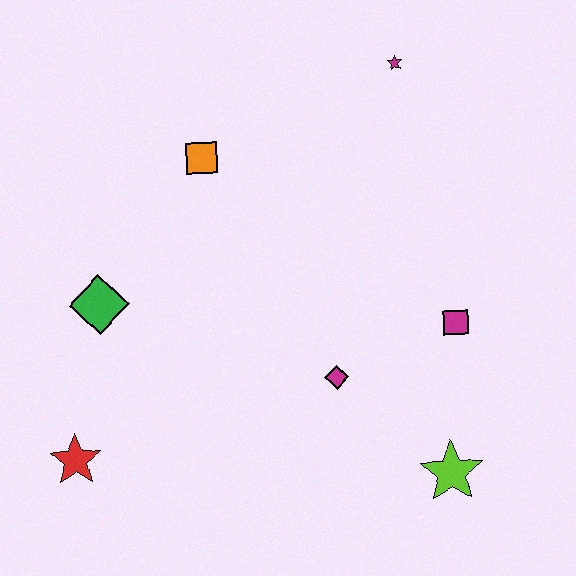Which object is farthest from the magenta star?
The red star is farthest from the magenta star.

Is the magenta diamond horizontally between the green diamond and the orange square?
No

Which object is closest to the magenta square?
The magenta diamond is closest to the magenta square.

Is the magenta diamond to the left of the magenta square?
Yes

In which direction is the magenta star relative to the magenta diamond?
The magenta star is above the magenta diamond.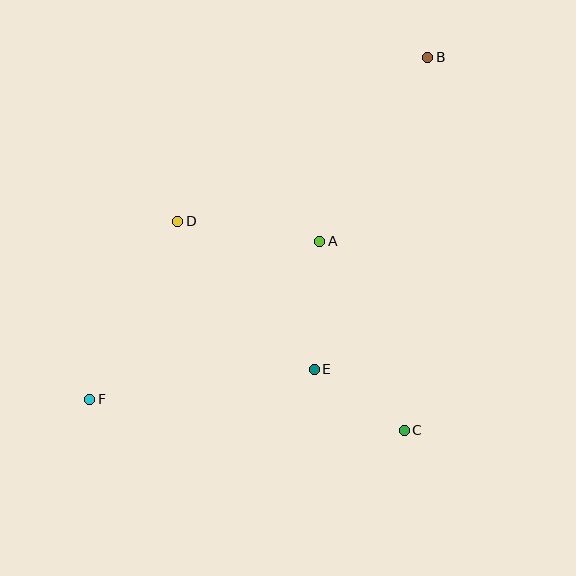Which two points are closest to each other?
Points C and E are closest to each other.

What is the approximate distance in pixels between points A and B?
The distance between A and B is approximately 213 pixels.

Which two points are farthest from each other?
Points B and F are farthest from each other.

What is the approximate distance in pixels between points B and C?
The distance between B and C is approximately 373 pixels.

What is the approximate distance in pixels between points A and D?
The distance between A and D is approximately 143 pixels.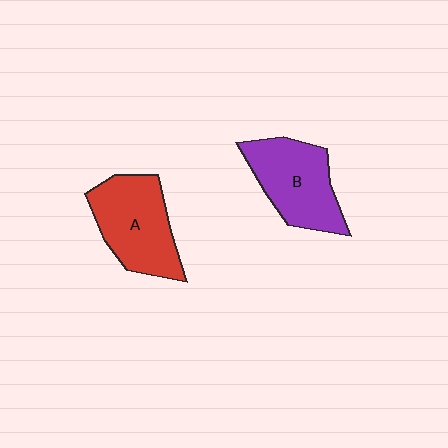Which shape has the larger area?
Shape A (red).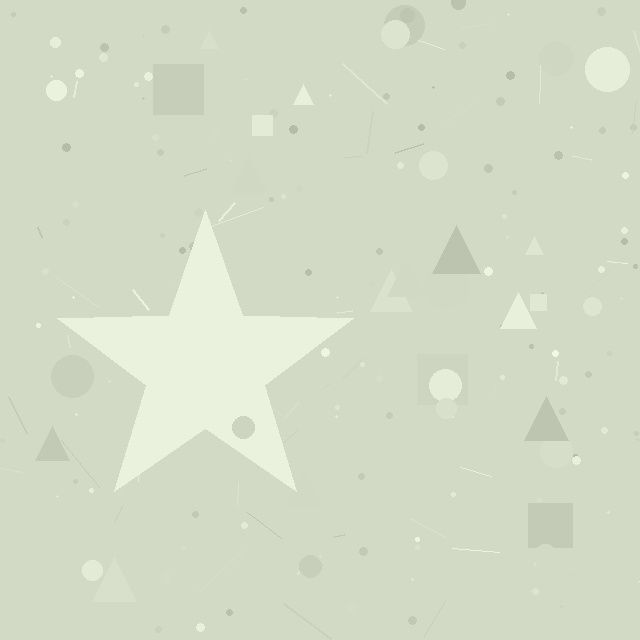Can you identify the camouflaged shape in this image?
The camouflaged shape is a star.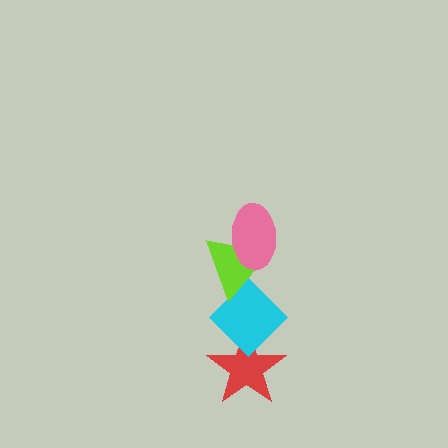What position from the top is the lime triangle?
The lime triangle is 2nd from the top.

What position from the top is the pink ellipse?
The pink ellipse is 1st from the top.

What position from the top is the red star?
The red star is 4th from the top.